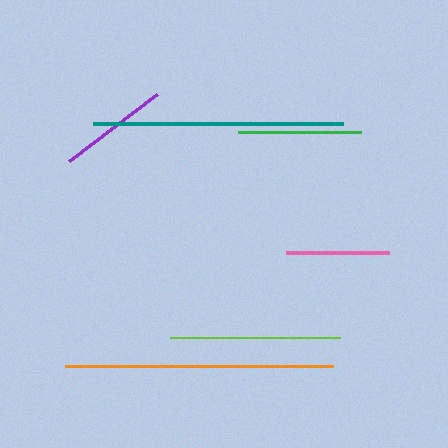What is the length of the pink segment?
The pink segment is approximately 102 pixels long.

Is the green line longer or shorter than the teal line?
The teal line is longer than the green line.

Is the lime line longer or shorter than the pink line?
The lime line is longer than the pink line.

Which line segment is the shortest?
The pink line is the shortest at approximately 102 pixels.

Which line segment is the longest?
The orange line is the longest at approximately 268 pixels.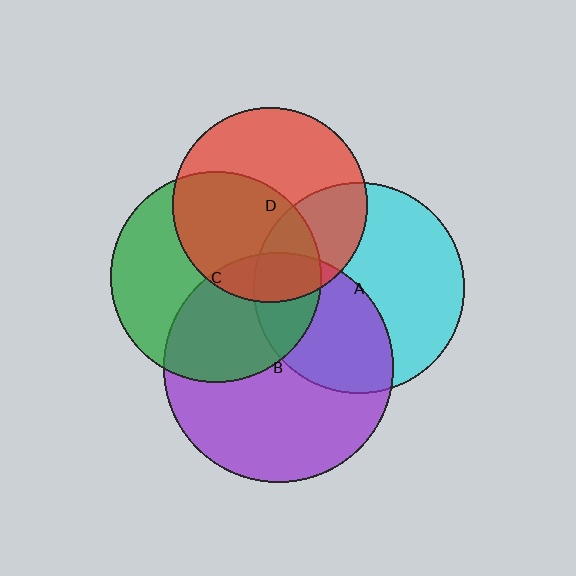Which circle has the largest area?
Circle B (purple).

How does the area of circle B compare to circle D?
Approximately 1.4 times.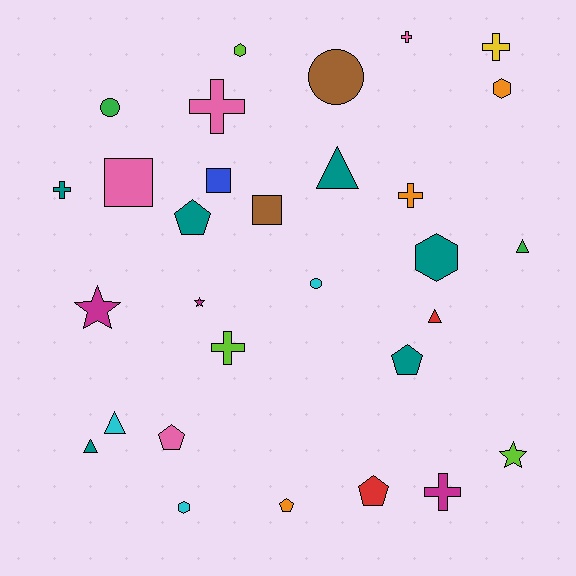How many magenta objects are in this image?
There are 3 magenta objects.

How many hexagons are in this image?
There are 4 hexagons.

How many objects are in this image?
There are 30 objects.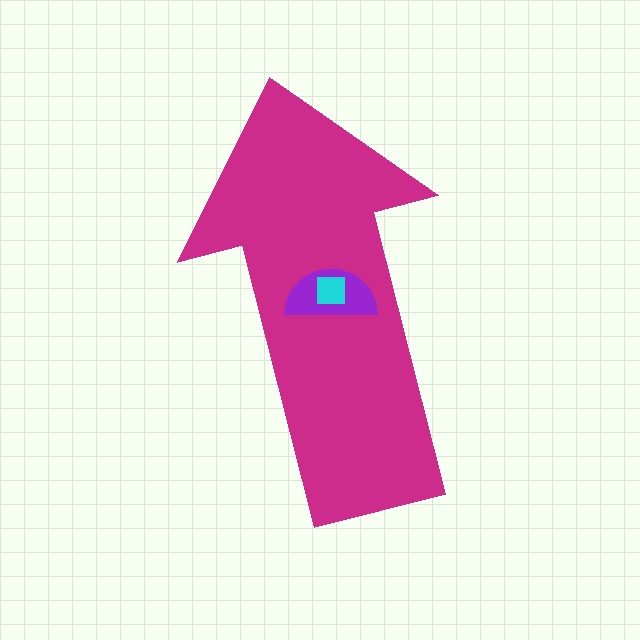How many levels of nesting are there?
3.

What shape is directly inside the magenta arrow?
The purple semicircle.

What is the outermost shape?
The magenta arrow.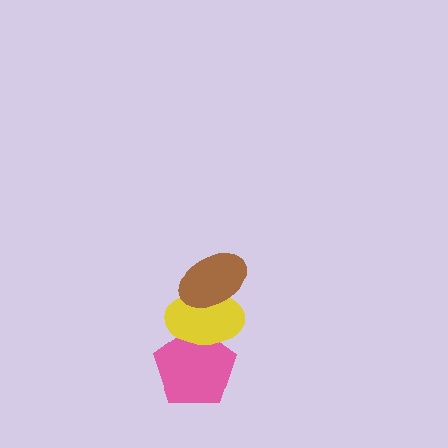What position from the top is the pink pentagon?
The pink pentagon is 3rd from the top.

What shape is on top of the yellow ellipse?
The brown ellipse is on top of the yellow ellipse.